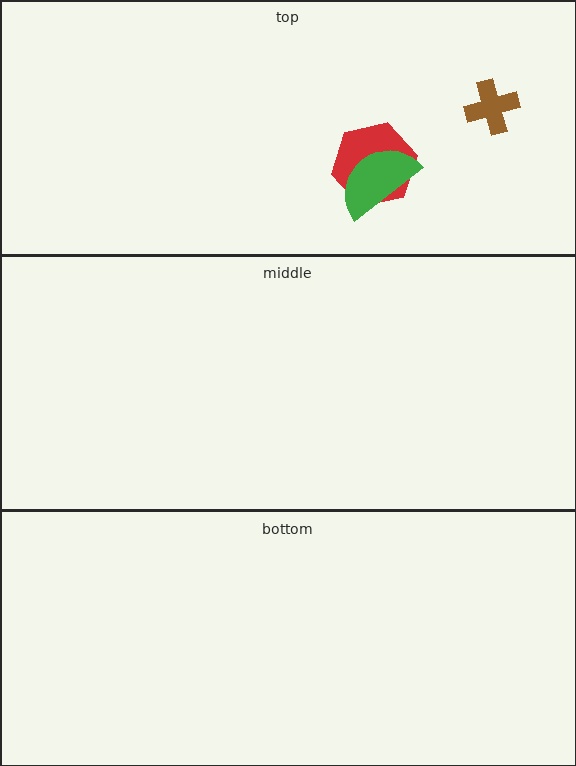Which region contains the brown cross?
The top region.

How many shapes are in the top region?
3.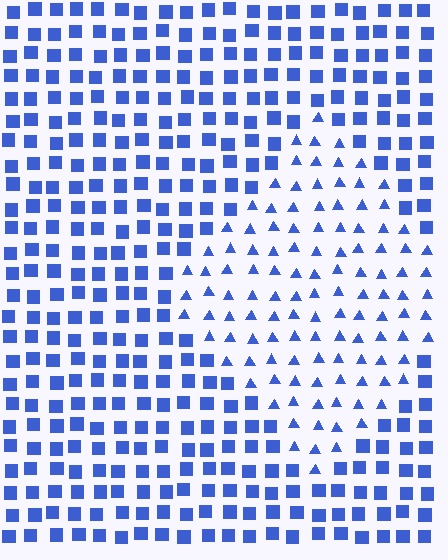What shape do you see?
I see a diamond.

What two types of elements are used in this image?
The image uses triangles inside the diamond region and squares outside it.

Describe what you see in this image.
The image is filled with small blue elements arranged in a uniform grid. A diamond-shaped region contains triangles, while the surrounding area contains squares. The boundary is defined purely by the change in element shape.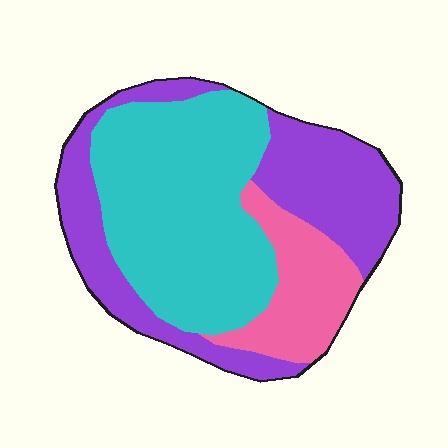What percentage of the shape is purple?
Purple covers 37% of the shape.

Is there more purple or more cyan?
Cyan.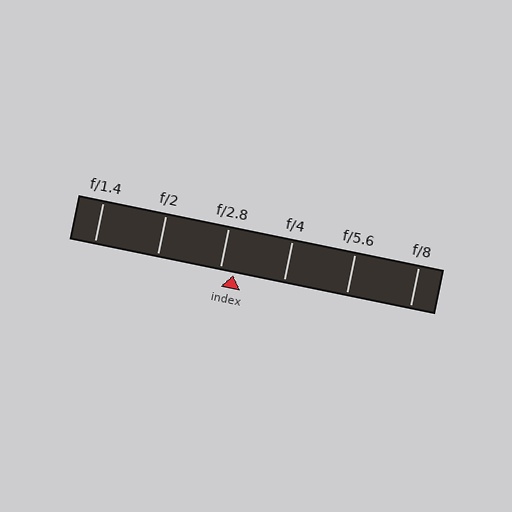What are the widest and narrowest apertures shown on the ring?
The widest aperture shown is f/1.4 and the narrowest is f/8.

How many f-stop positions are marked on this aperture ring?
There are 6 f-stop positions marked.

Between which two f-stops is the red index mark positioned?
The index mark is between f/2.8 and f/4.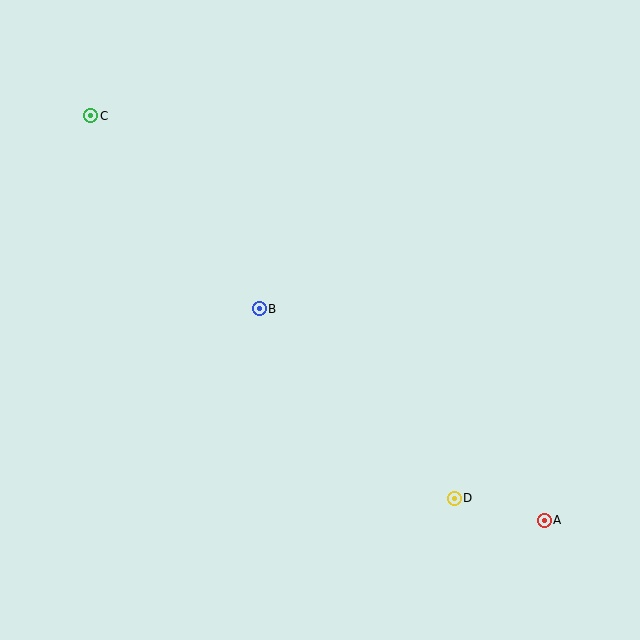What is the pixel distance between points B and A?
The distance between B and A is 355 pixels.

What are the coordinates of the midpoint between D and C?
The midpoint between D and C is at (273, 307).